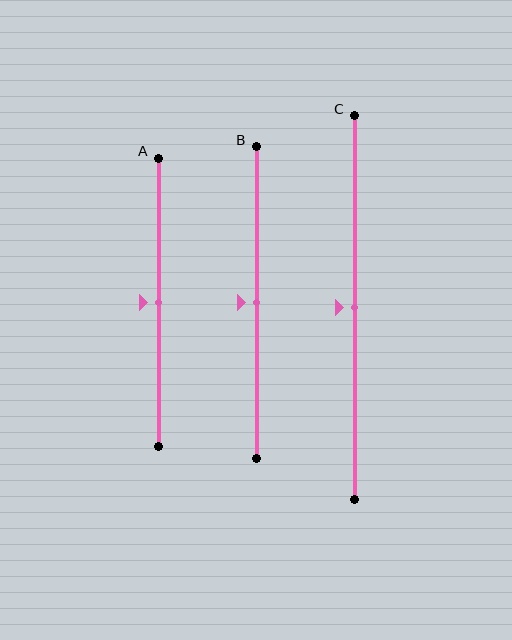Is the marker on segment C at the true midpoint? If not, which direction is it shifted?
Yes, the marker on segment C is at the true midpoint.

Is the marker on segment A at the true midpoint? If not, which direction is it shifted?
Yes, the marker on segment A is at the true midpoint.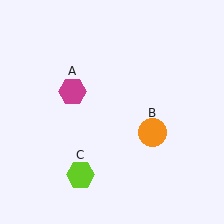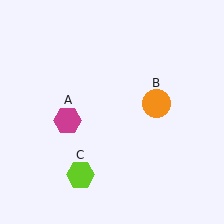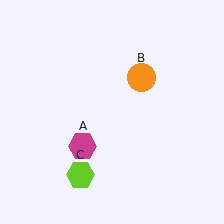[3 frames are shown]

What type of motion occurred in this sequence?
The magenta hexagon (object A), orange circle (object B) rotated counterclockwise around the center of the scene.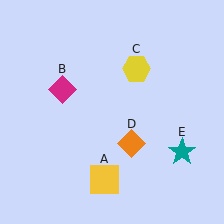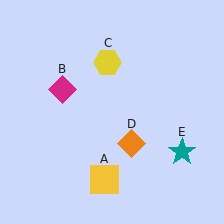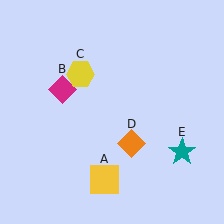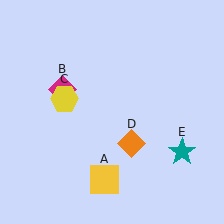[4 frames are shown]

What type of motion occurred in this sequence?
The yellow hexagon (object C) rotated counterclockwise around the center of the scene.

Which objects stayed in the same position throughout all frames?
Yellow square (object A) and magenta diamond (object B) and orange diamond (object D) and teal star (object E) remained stationary.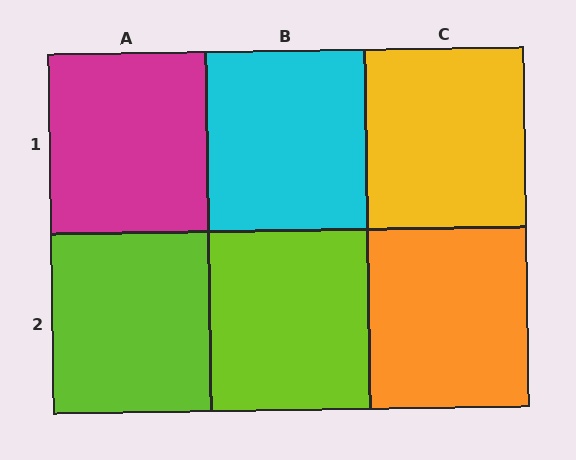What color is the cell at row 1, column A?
Magenta.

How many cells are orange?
1 cell is orange.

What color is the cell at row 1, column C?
Yellow.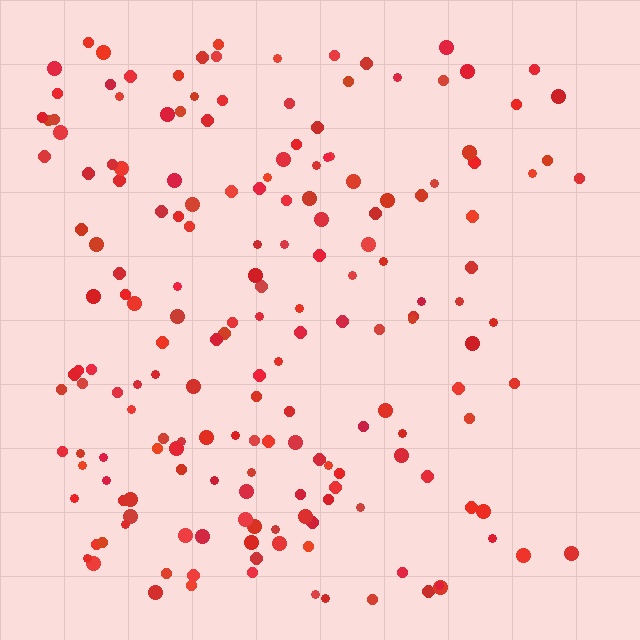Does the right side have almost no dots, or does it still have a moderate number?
Still a moderate number, just noticeably fewer than the left.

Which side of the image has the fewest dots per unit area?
The right.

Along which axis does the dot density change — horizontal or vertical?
Horizontal.